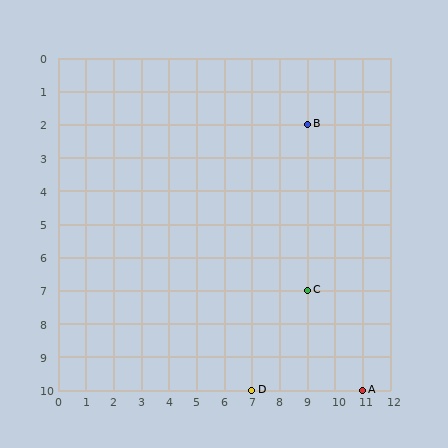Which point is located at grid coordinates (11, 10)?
Point A is at (11, 10).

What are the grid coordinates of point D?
Point D is at grid coordinates (7, 10).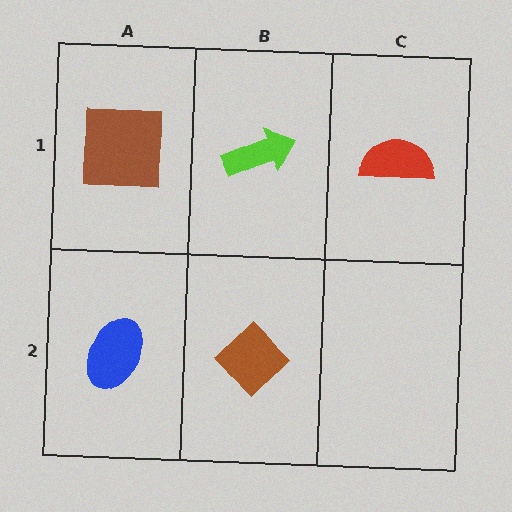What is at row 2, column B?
A brown diamond.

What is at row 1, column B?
A lime arrow.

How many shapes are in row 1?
3 shapes.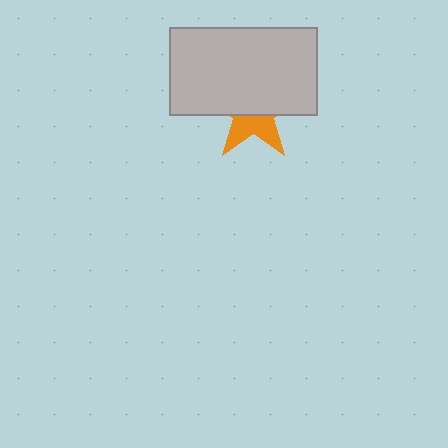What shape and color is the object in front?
The object in front is a light gray rectangle.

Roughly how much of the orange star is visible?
A small part of it is visible (roughly 41%).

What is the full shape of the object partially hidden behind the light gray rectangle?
The partially hidden object is an orange star.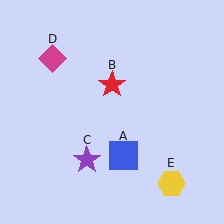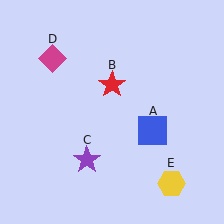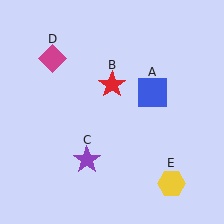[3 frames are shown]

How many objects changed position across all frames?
1 object changed position: blue square (object A).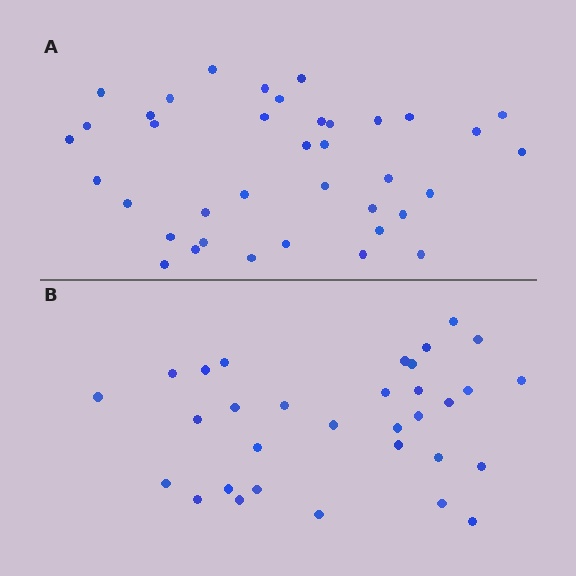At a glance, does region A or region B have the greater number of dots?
Region A (the top region) has more dots.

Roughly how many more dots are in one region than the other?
Region A has about 6 more dots than region B.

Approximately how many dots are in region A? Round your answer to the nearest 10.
About 40 dots. (The exact count is 38, which rounds to 40.)